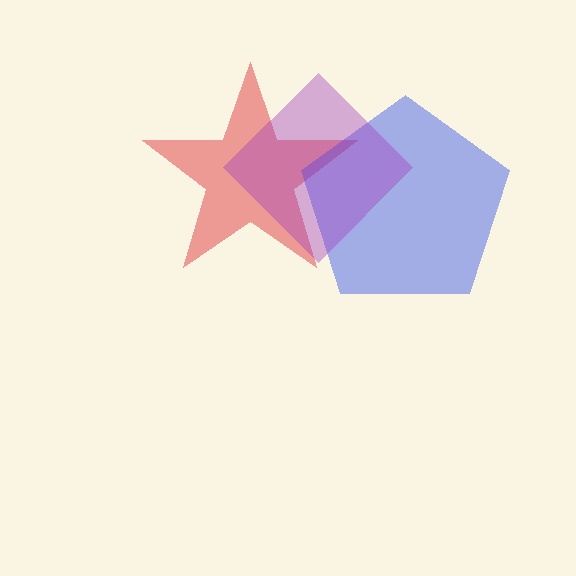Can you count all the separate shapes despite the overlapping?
Yes, there are 3 separate shapes.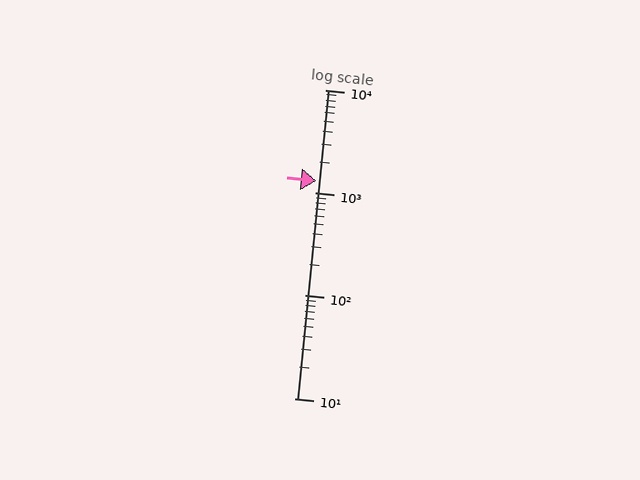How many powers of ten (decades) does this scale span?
The scale spans 3 decades, from 10 to 10000.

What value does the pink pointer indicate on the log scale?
The pointer indicates approximately 1300.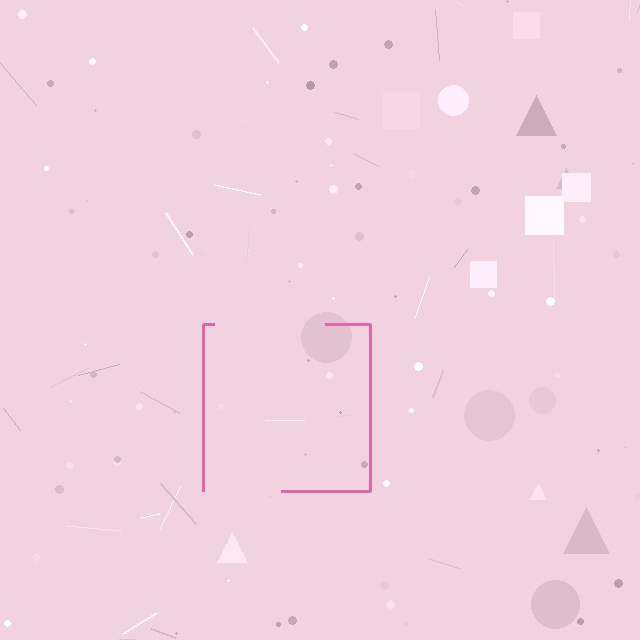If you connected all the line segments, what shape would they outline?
They would outline a square.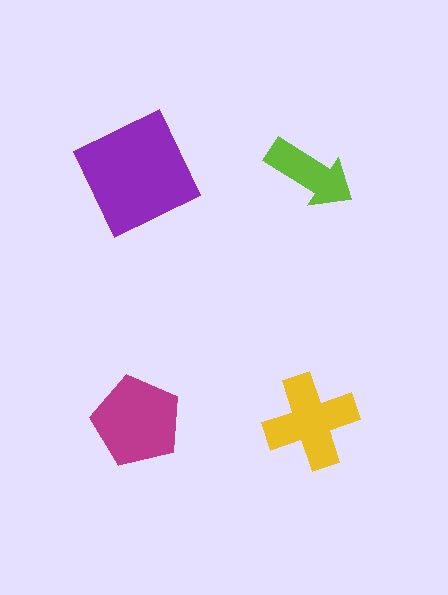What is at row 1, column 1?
A purple square.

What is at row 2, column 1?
A magenta pentagon.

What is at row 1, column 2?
A lime arrow.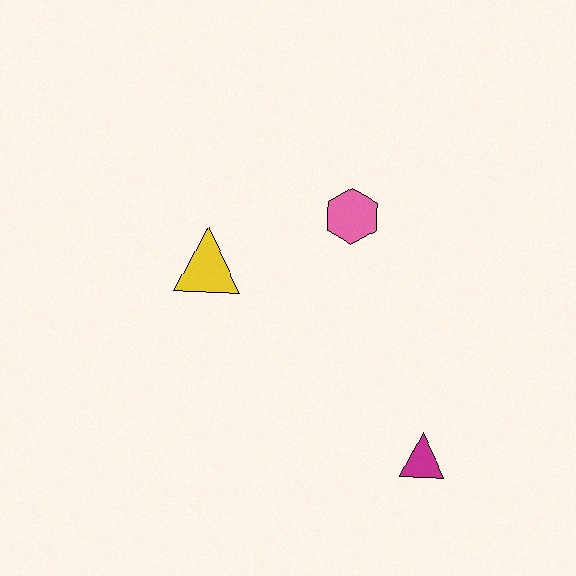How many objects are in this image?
There are 3 objects.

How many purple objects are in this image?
There are no purple objects.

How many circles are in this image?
There are no circles.